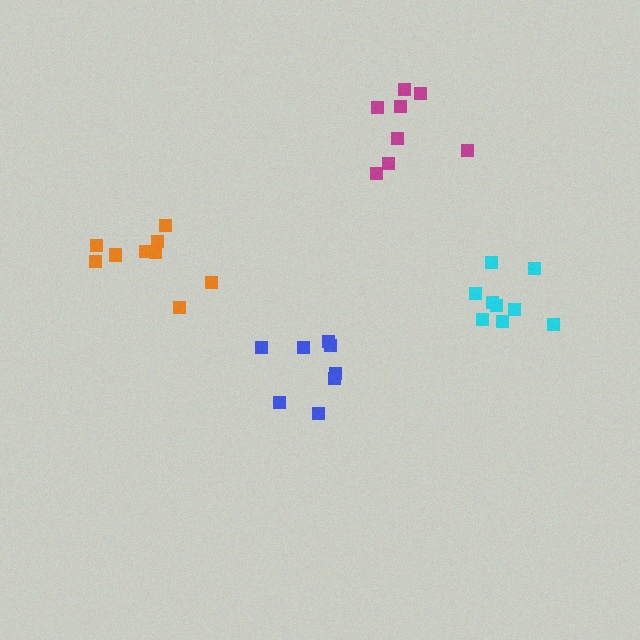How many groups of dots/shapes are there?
There are 4 groups.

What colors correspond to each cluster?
The clusters are colored: magenta, blue, cyan, orange.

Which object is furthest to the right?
The cyan cluster is rightmost.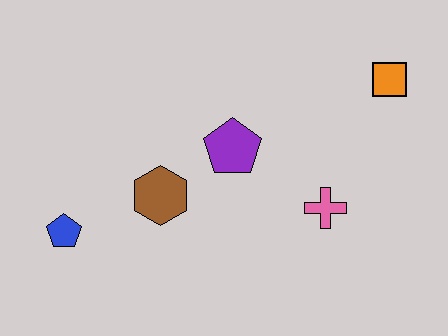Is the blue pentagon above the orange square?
No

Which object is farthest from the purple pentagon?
The blue pentagon is farthest from the purple pentagon.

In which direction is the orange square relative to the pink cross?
The orange square is above the pink cross.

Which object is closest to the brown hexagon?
The purple pentagon is closest to the brown hexagon.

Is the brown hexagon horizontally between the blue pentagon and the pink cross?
Yes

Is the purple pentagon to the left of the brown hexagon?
No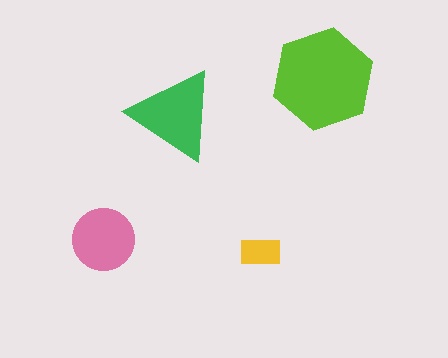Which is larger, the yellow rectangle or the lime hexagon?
The lime hexagon.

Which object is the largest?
The lime hexagon.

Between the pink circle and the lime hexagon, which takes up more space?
The lime hexagon.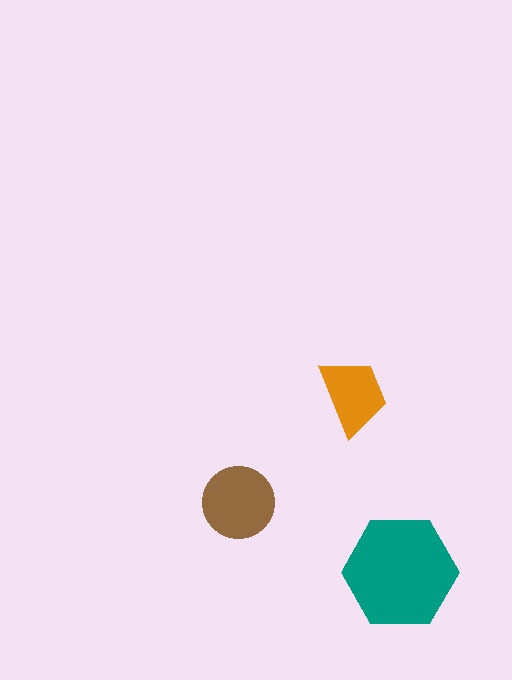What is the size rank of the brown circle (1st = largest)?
2nd.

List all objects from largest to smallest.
The teal hexagon, the brown circle, the orange trapezoid.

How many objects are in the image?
There are 3 objects in the image.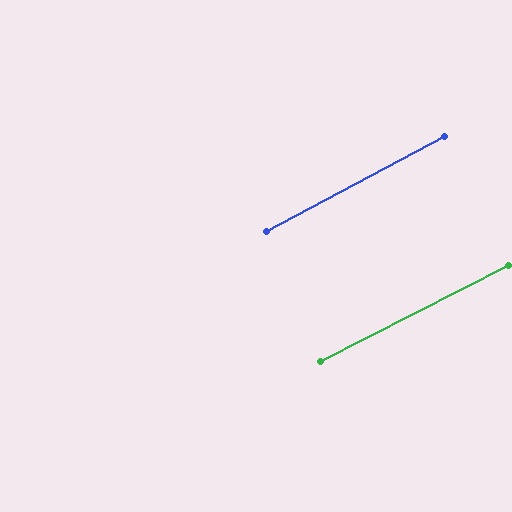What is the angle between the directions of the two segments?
Approximately 1 degree.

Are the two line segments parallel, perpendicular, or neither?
Parallel — their directions differ by only 0.9°.